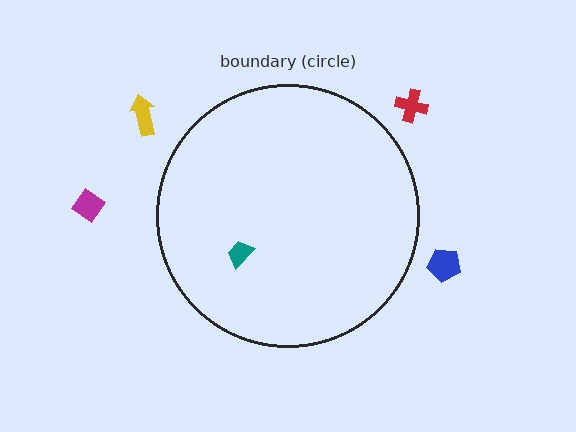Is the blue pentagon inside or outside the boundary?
Outside.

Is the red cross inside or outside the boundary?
Outside.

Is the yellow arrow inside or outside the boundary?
Outside.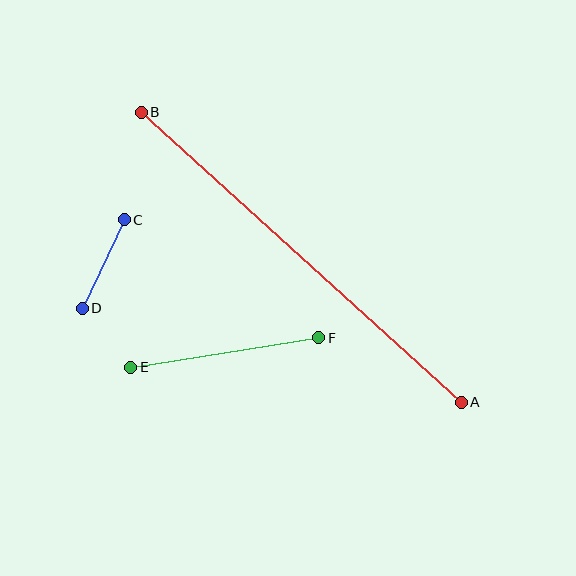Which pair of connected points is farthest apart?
Points A and B are farthest apart.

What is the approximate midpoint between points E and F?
The midpoint is at approximately (225, 353) pixels.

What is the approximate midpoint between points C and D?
The midpoint is at approximately (103, 264) pixels.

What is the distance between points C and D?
The distance is approximately 98 pixels.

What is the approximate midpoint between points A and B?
The midpoint is at approximately (301, 257) pixels.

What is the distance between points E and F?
The distance is approximately 190 pixels.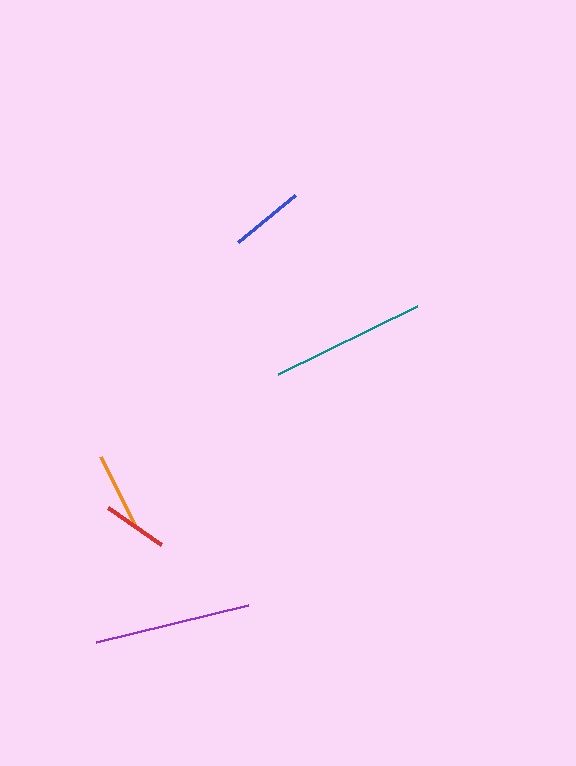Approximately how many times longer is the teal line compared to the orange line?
The teal line is approximately 2.0 times the length of the orange line.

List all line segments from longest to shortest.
From longest to shortest: purple, teal, orange, blue, red.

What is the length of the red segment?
The red segment is approximately 64 pixels long.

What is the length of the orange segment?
The orange segment is approximately 78 pixels long.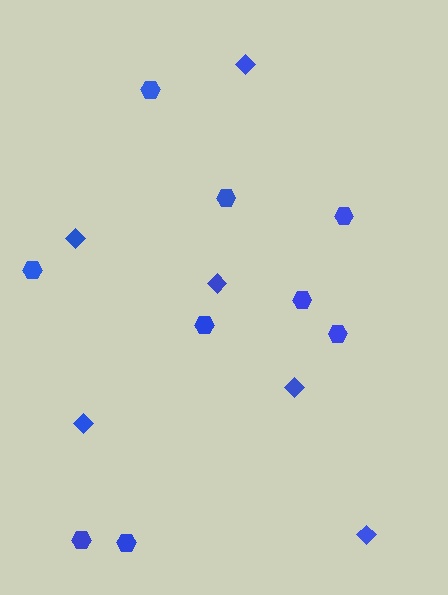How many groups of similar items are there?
There are 2 groups: one group of hexagons (9) and one group of diamonds (6).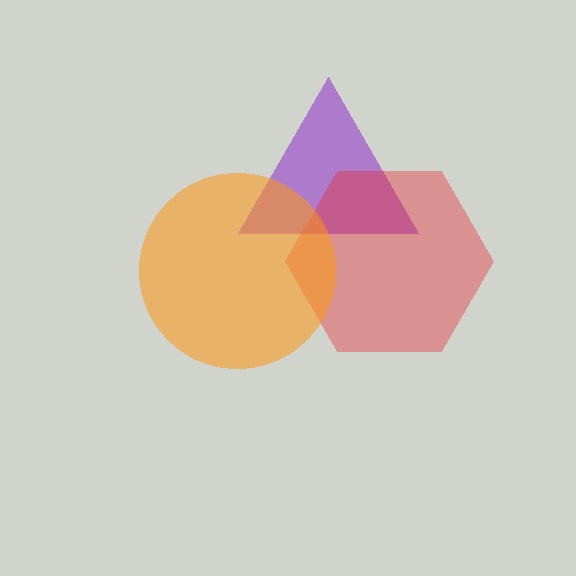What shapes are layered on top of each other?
The layered shapes are: a purple triangle, a red hexagon, an orange circle.